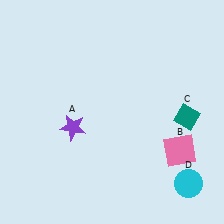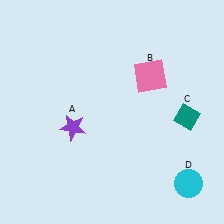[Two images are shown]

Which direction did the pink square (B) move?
The pink square (B) moved up.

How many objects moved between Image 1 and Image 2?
1 object moved between the two images.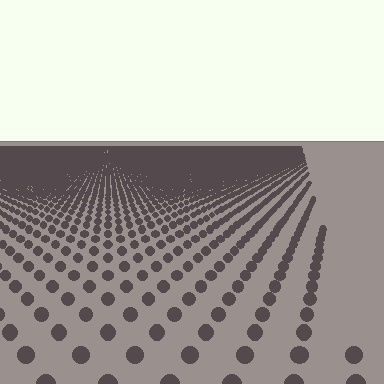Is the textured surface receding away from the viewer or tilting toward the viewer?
The surface is receding away from the viewer. Texture elements get smaller and denser toward the top.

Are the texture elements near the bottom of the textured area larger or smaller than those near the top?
Larger. Near the bottom, elements are closer to the viewer and appear at a bigger on-screen size.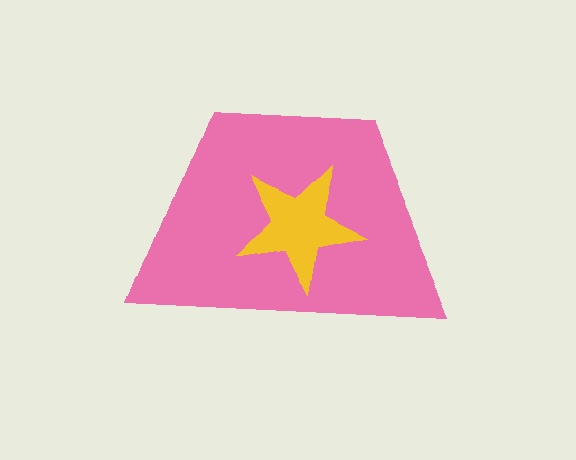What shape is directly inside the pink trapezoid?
The yellow star.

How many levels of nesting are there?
2.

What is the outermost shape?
The pink trapezoid.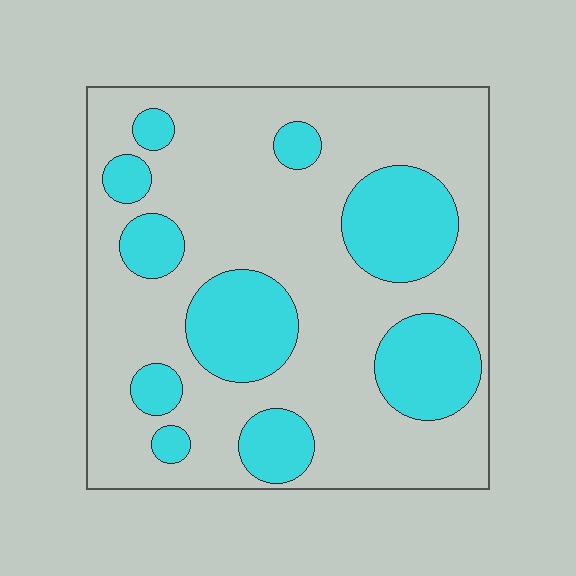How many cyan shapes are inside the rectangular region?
10.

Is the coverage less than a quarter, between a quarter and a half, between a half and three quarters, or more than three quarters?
Between a quarter and a half.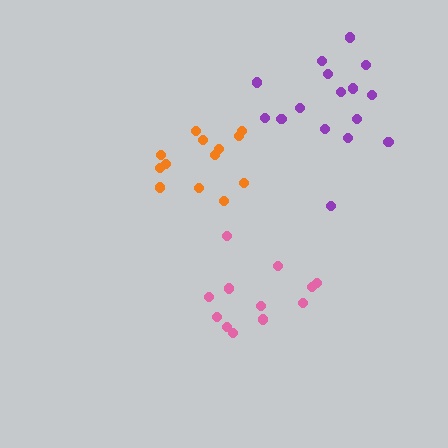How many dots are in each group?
Group 1: 12 dots, Group 2: 13 dots, Group 3: 17 dots (42 total).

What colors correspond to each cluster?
The clusters are colored: pink, orange, purple.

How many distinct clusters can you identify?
There are 3 distinct clusters.